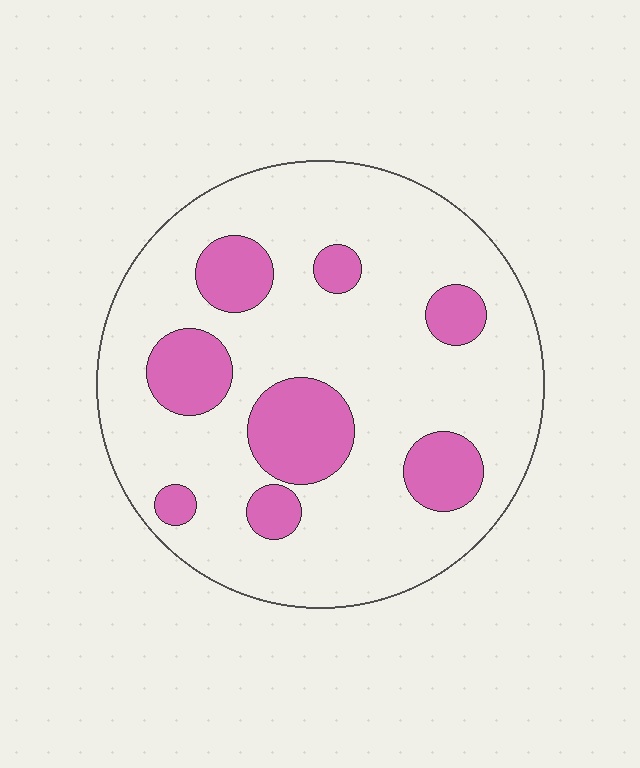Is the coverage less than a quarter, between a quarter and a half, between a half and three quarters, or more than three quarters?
Less than a quarter.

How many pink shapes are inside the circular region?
8.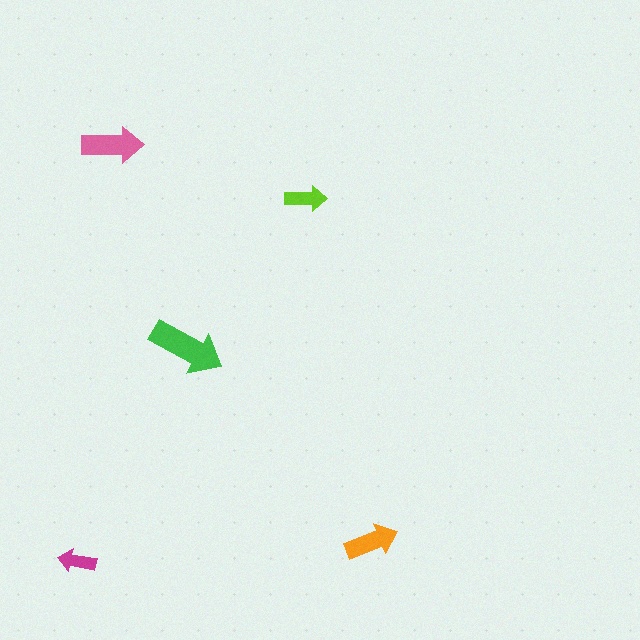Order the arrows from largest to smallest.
the green one, the pink one, the orange one, the lime one, the magenta one.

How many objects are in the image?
There are 5 objects in the image.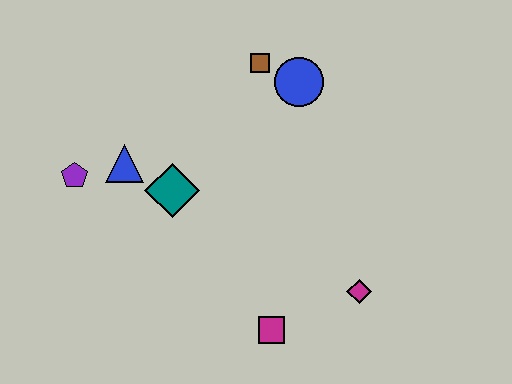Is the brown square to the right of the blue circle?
No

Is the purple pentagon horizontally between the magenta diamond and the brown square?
No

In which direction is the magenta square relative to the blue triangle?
The magenta square is below the blue triangle.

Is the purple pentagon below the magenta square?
No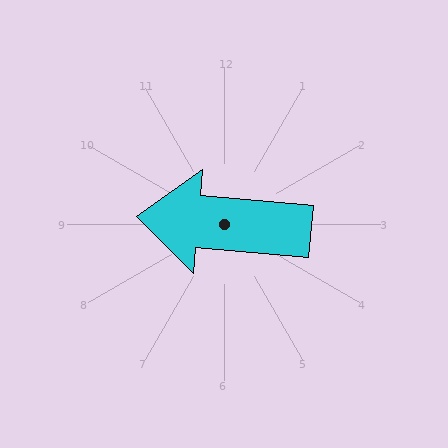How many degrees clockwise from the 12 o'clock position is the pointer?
Approximately 275 degrees.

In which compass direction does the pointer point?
West.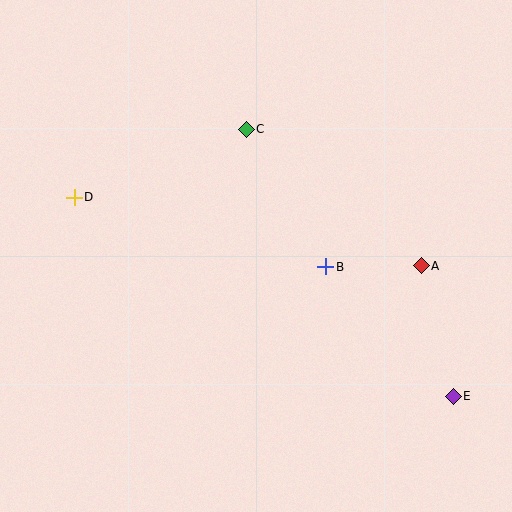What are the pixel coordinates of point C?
Point C is at (246, 129).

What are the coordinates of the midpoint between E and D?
The midpoint between E and D is at (264, 297).